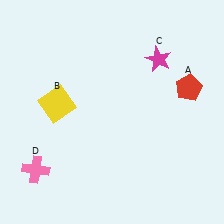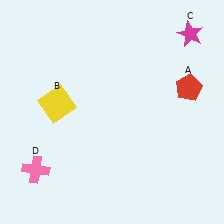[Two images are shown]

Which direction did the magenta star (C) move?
The magenta star (C) moved right.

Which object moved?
The magenta star (C) moved right.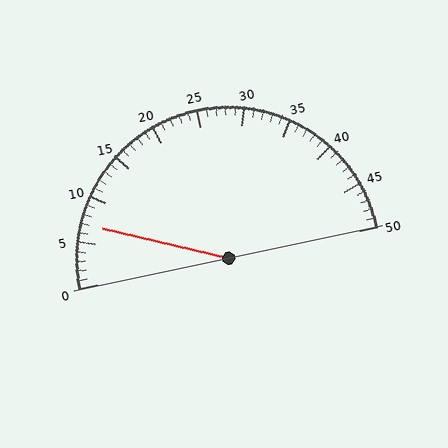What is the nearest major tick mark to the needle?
The nearest major tick mark is 5.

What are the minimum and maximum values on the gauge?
The gauge ranges from 0 to 50.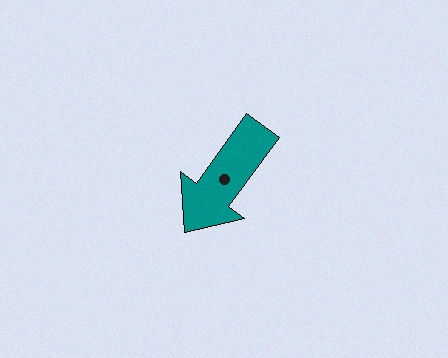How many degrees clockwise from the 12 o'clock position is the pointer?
Approximately 216 degrees.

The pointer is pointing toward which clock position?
Roughly 7 o'clock.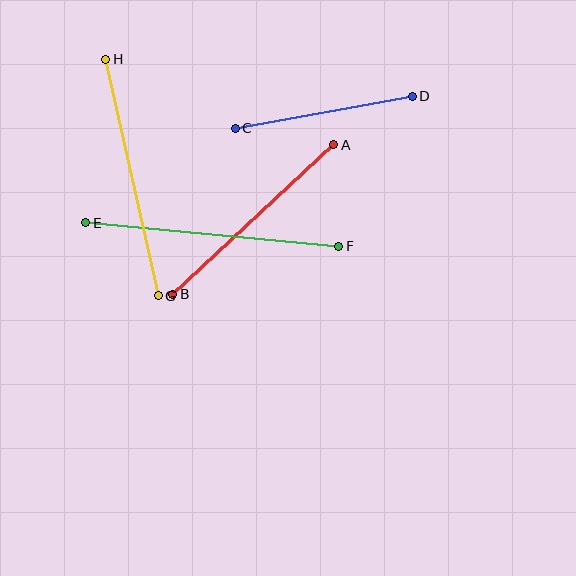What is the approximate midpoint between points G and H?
The midpoint is at approximately (132, 177) pixels.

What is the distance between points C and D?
The distance is approximately 180 pixels.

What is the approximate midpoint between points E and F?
The midpoint is at approximately (212, 235) pixels.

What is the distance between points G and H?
The distance is approximately 242 pixels.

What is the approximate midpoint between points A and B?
The midpoint is at approximately (253, 220) pixels.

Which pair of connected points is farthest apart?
Points E and F are farthest apart.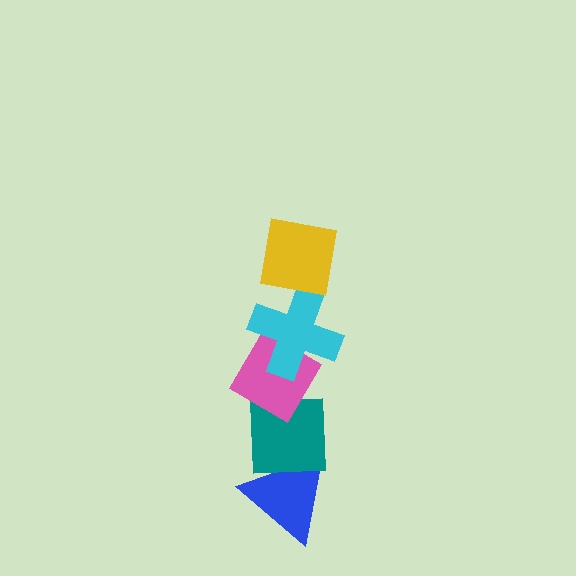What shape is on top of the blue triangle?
The teal square is on top of the blue triangle.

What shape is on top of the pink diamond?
The cyan cross is on top of the pink diamond.